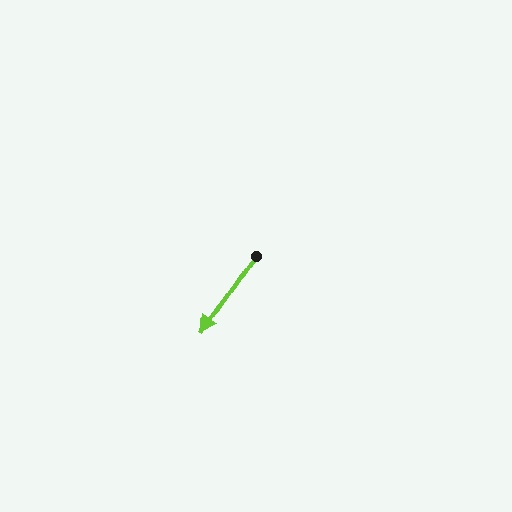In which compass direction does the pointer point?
Southwest.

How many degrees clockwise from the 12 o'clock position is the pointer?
Approximately 214 degrees.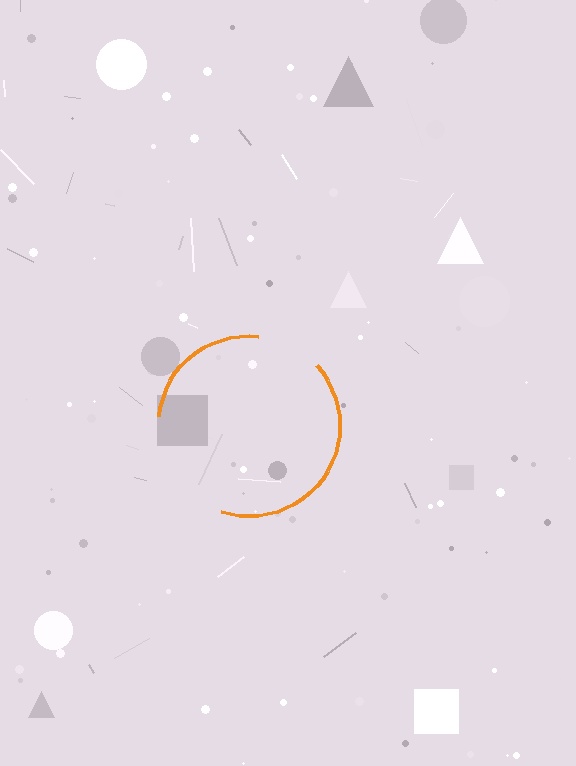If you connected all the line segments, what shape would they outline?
They would outline a circle.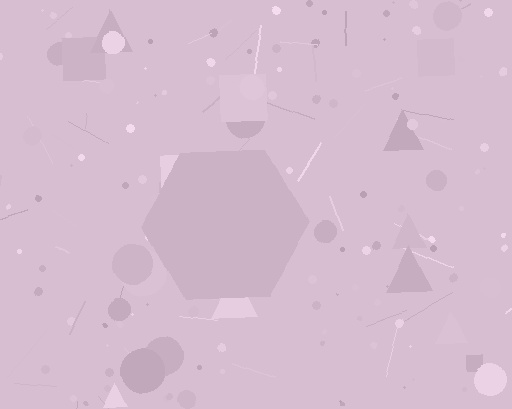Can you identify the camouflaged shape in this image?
The camouflaged shape is a hexagon.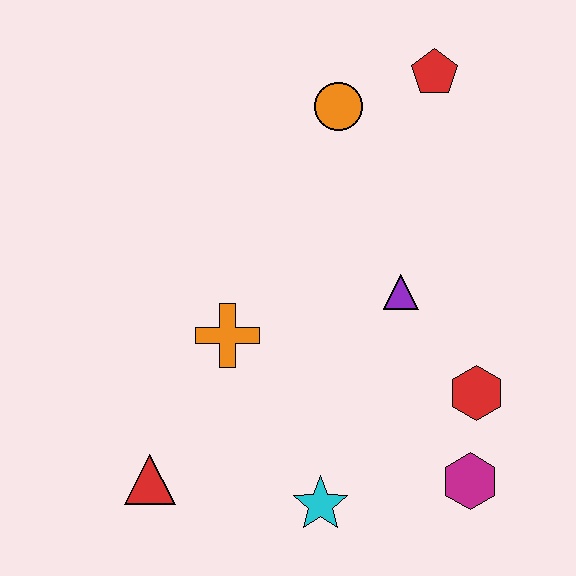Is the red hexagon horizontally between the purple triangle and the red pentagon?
No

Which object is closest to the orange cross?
The red triangle is closest to the orange cross.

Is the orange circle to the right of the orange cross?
Yes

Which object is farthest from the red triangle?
The red pentagon is farthest from the red triangle.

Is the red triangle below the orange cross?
Yes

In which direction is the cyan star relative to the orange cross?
The cyan star is below the orange cross.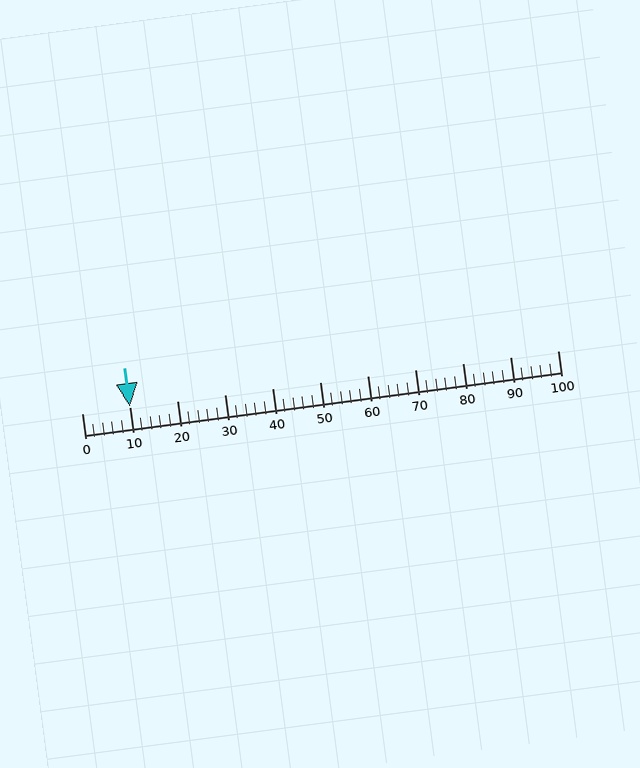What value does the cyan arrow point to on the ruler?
The cyan arrow points to approximately 10.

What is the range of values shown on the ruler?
The ruler shows values from 0 to 100.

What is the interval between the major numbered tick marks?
The major tick marks are spaced 10 units apart.